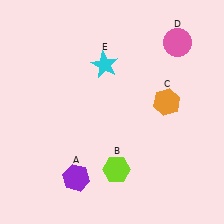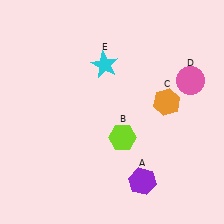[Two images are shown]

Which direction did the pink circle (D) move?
The pink circle (D) moved down.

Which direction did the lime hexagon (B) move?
The lime hexagon (B) moved up.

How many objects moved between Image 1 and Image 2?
3 objects moved between the two images.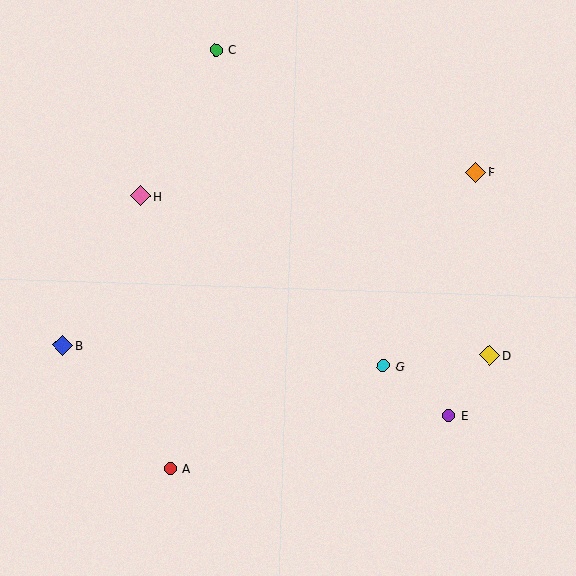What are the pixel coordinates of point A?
Point A is at (170, 468).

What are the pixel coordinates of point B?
Point B is at (63, 346).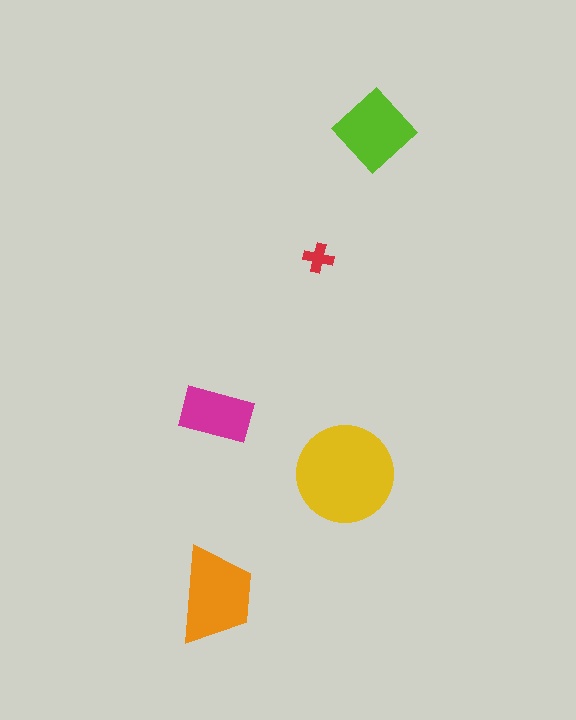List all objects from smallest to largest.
The red cross, the magenta rectangle, the lime diamond, the orange trapezoid, the yellow circle.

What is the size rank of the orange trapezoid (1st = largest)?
2nd.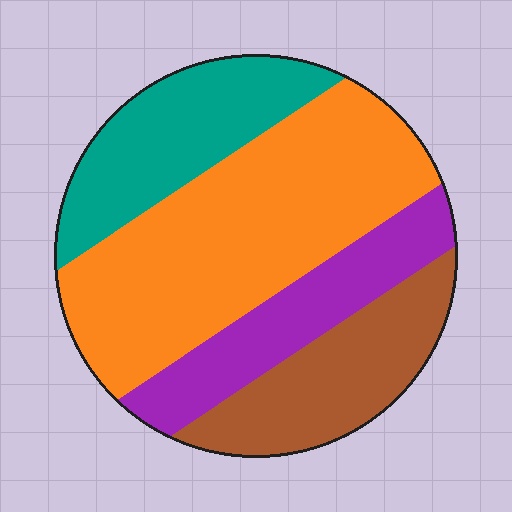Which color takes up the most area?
Orange, at roughly 45%.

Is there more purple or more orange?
Orange.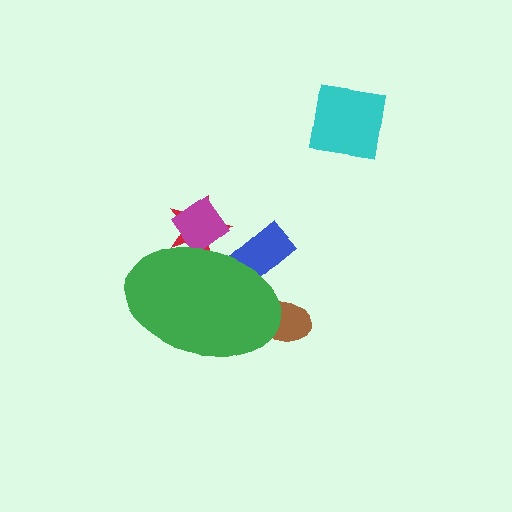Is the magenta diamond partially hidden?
Yes, the magenta diamond is partially hidden behind the green ellipse.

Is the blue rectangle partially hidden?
Yes, the blue rectangle is partially hidden behind the green ellipse.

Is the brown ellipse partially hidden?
Yes, the brown ellipse is partially hidden behind the green ellipse.